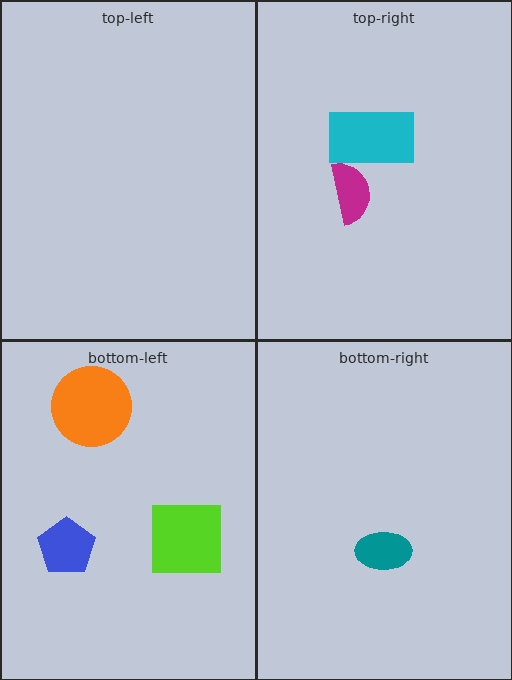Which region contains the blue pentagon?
The bottom-left region.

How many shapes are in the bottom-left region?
3.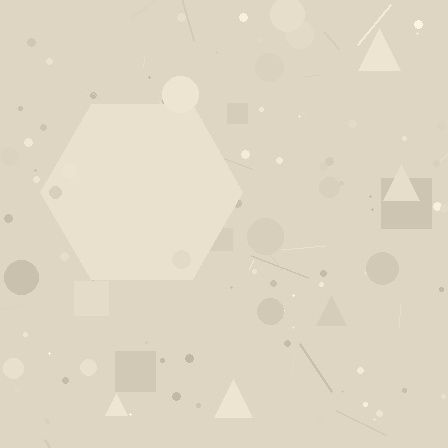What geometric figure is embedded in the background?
A hexagon is embedded in the background.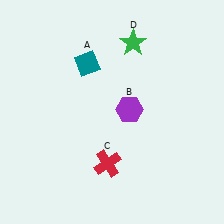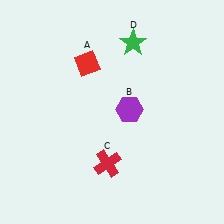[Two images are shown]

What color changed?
The diamond (A) changed from teal in Image 1 to red in Image 2.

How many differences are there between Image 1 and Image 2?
There is 1 difference between the two images.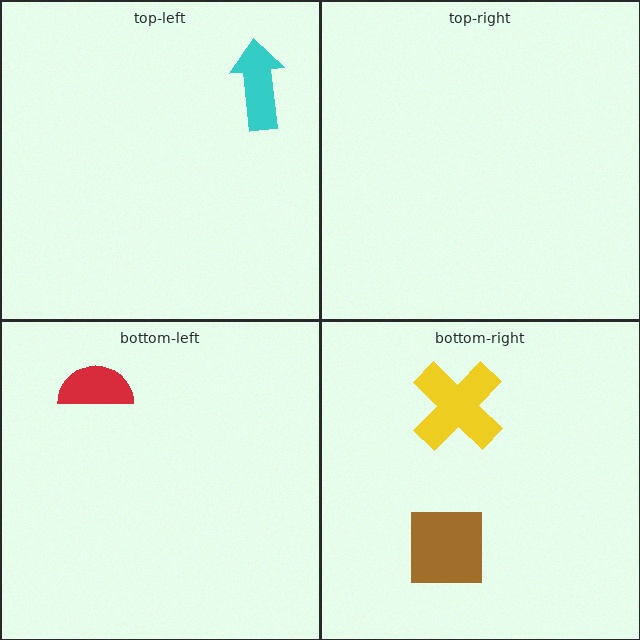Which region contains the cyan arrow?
The top-left region.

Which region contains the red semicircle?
The bottom-left region.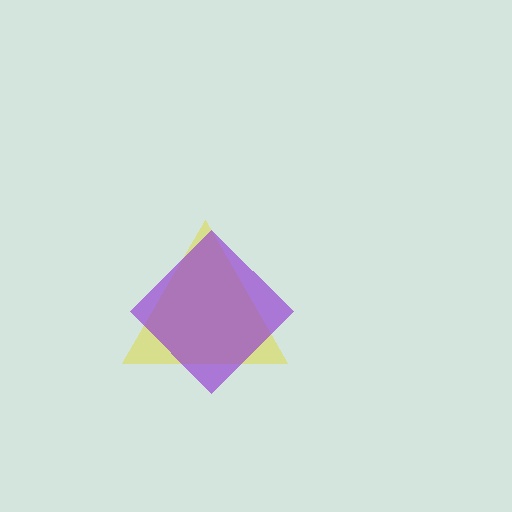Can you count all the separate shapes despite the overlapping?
Yes, there are 2 separate shapes.